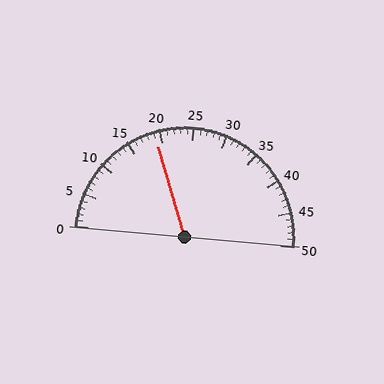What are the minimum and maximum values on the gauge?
The gauge ranges from 0 to 50.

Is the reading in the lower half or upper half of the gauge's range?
The reading is in the lower half of the range (0 to 50).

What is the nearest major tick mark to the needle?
The nearest major tick mark is 20.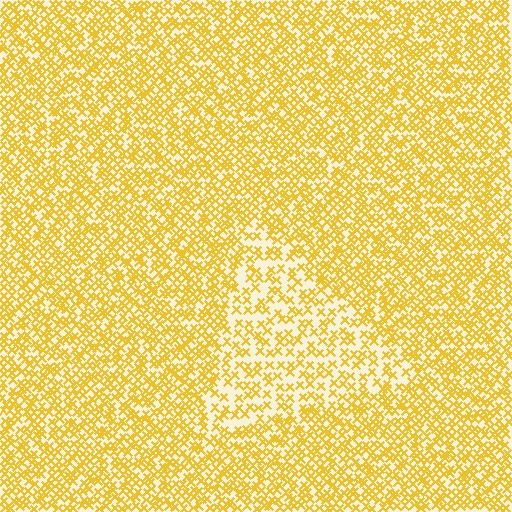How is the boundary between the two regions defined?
The boundary is defined by a change in element density (approximately 1.8x ratio). All elements are the same color, size, and shape.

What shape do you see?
I see a triangle.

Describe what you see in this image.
The image contains small yellow elements arranged at two different densities. A triangle-shaped region is visible where the elements are less densely packed than the surrounding area.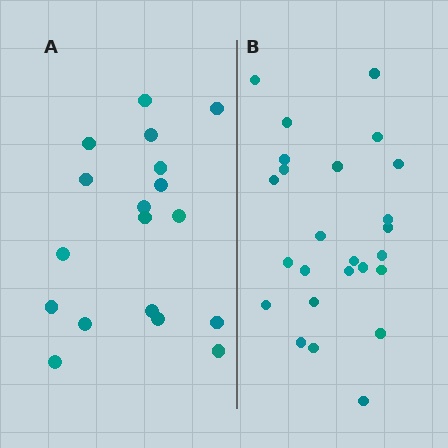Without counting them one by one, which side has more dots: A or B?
Region B (the right region) has more dots.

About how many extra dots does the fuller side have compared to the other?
Region B has roughly 8 or so more dots than region A.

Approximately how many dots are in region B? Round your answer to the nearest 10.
About 20 dots. (The exact count is 25, which rounds to 20.)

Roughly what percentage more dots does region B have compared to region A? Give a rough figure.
About 40% more.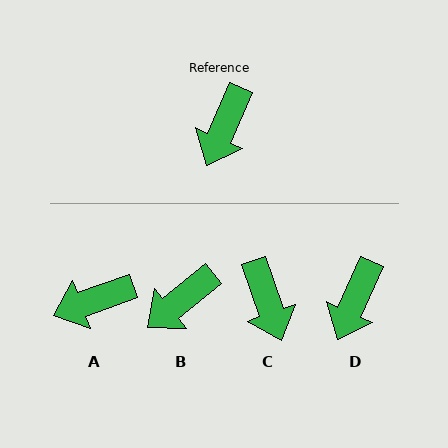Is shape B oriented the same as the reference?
No, it is off by about 27 degrees.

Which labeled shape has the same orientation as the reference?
D.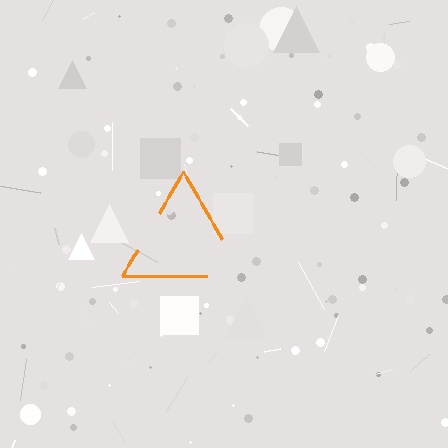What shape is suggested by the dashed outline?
The dashed outline suggests a triangle.